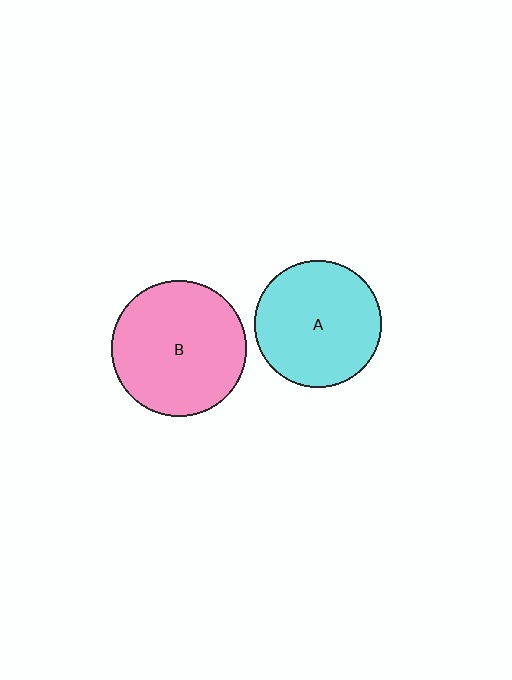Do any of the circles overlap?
No, none of the circles overlap.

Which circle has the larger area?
Circle B (pink).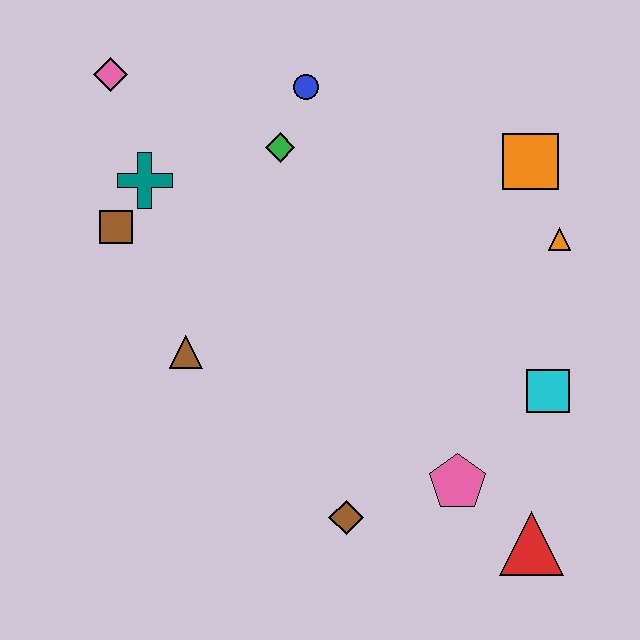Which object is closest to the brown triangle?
The brown square is closest to the brown triangle.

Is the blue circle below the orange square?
No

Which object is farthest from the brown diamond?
The pink diamond is farthest from the brown diamond.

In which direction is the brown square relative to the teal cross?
The brown square is below the teal cross.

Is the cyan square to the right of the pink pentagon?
Yes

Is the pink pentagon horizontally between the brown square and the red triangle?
Yes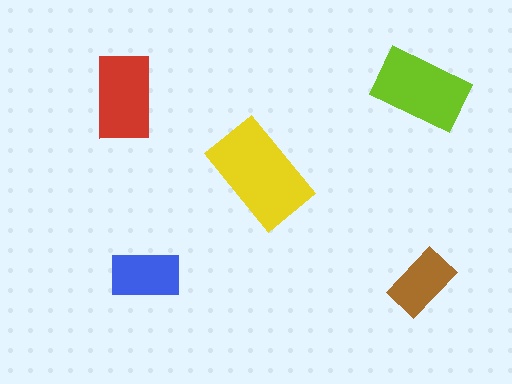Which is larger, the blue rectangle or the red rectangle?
The red one.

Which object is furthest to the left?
The red rectangle is leftmost.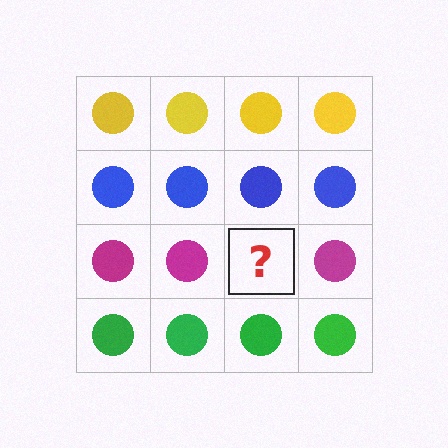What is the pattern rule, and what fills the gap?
The rule is that each row has a consistent color. The gap should be filled with a magenta circle.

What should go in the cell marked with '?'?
The missing cell should contain a magenta circle.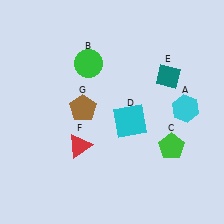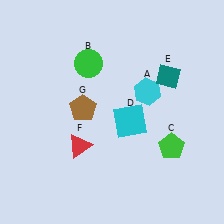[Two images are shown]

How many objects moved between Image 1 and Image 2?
1 object moved between the two images.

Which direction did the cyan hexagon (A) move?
The cyan hexagon (A) moved left.